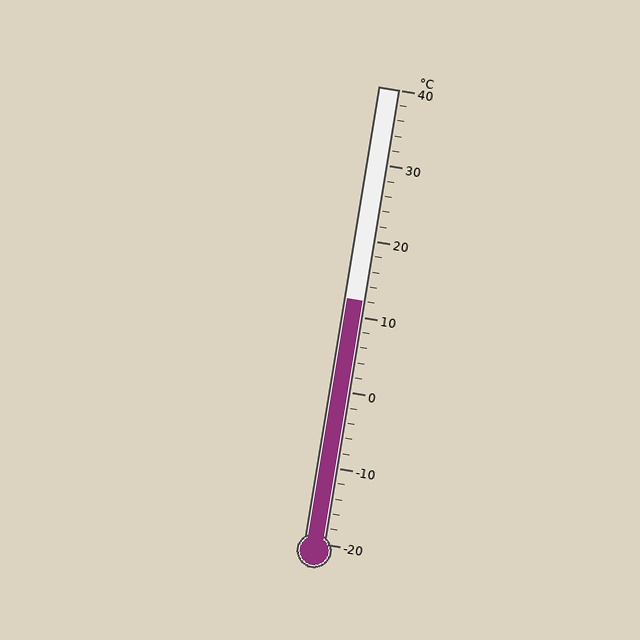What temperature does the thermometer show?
The thermometer shows approximately 12°C.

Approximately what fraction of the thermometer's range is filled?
The thermometer is filled to approximately 55% of its range.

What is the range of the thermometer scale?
The thermometer scale ranges from -20°C to 40°C.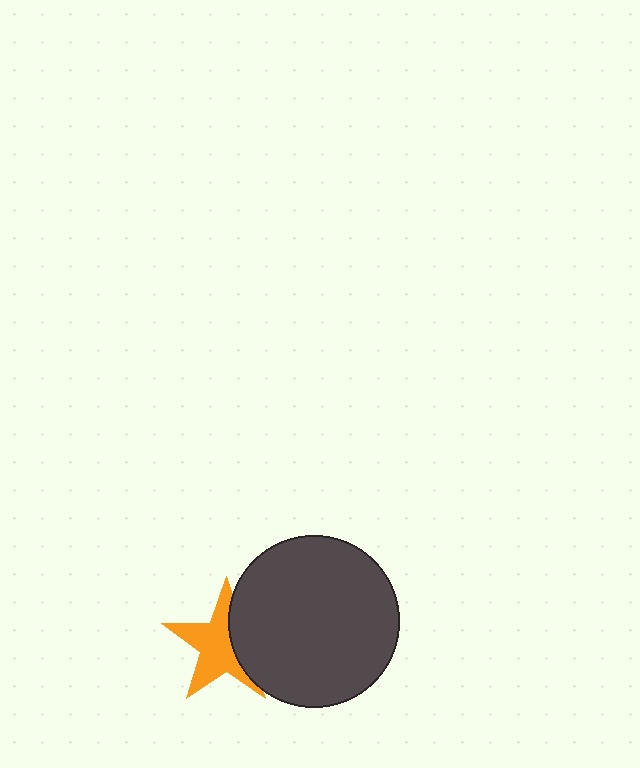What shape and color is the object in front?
The object in front is a dark gray circle.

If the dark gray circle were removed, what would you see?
You would see the complete orange star.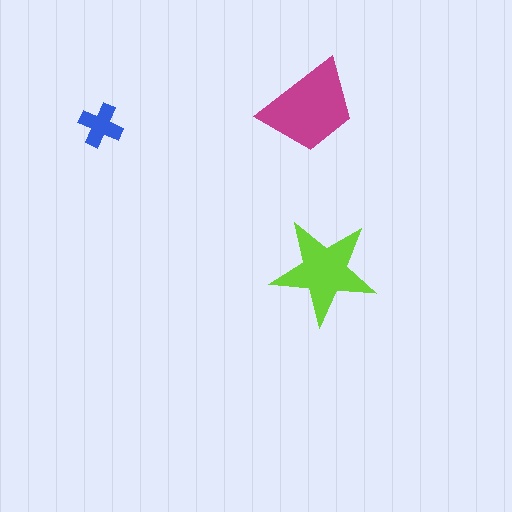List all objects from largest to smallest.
The magenta trapezoid, the lime star, the blue cross.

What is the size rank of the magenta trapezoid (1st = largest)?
1st.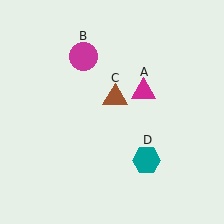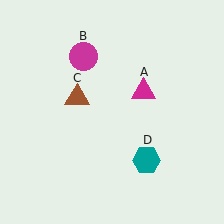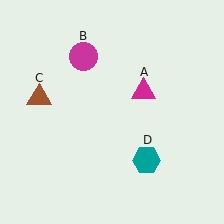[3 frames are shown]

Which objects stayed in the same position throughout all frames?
Magenta triangle (object A) and magenta circle (object B) and teal hexagon (object D) remained stationary.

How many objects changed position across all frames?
1 object changed position: brown triangle (object C).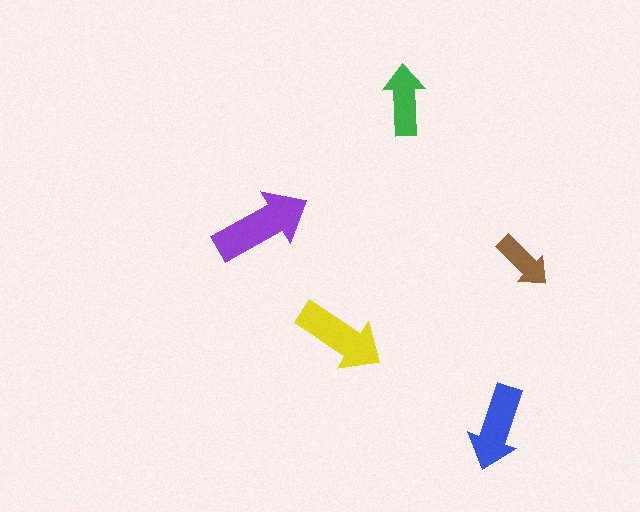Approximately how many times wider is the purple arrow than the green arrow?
About 1.5 times wider.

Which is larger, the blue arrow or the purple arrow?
The purple one.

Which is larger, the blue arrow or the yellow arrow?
The yellow one.